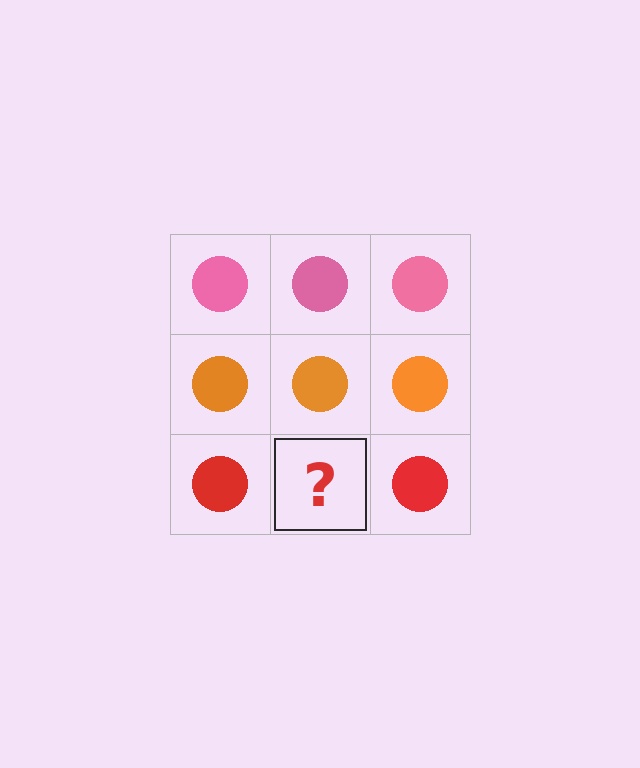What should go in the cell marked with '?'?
The missing cell should contain a red circle.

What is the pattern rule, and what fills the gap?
The rule is that each row has a consistent color. The gap should be filled with a red circle.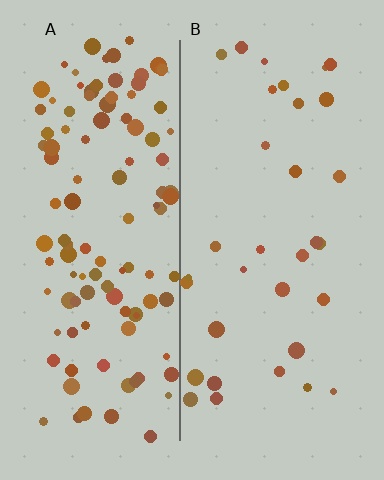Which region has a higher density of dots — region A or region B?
A (the left).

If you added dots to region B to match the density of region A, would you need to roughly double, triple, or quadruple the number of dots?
Approximately quadruple.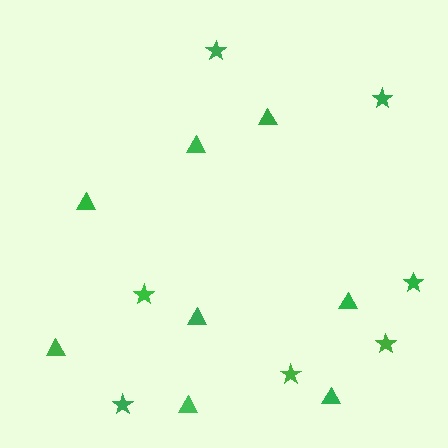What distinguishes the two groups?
There are 2 groups: one group of stars (7) and one group of triangles (8).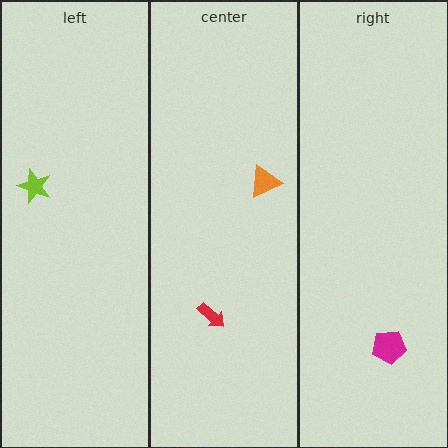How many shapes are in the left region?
1.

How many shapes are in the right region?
1.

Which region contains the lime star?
The left region.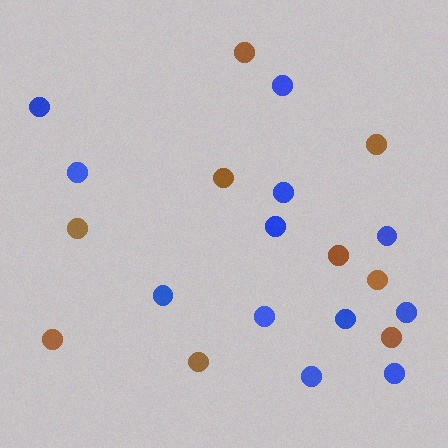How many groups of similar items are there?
There are 2 groups: one group of blue circles (12) and one group of brown circles (9).